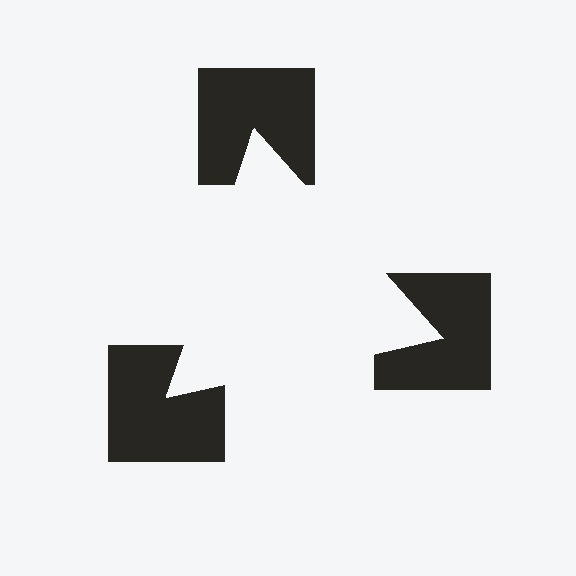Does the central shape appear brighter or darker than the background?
It typically appears slightly brighter than the background, even though no actual brightness change is drawn.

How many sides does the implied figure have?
3 sides.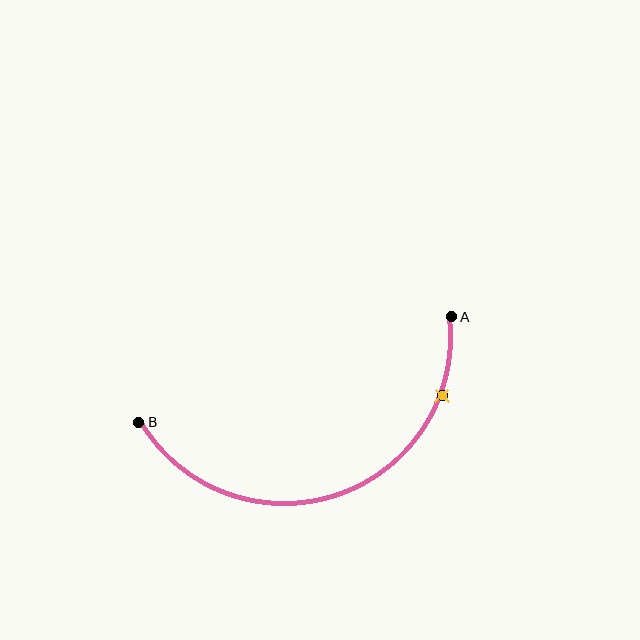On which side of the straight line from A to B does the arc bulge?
The arc bulges below the straight line connecting A and B.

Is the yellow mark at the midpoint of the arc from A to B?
No. The yellow mark lies on the arc but is closer to endpoint A. The arc midpoint would be at the point on the curve equidistant along the arc from both A and B.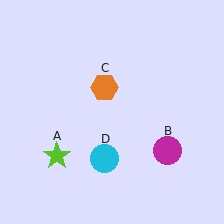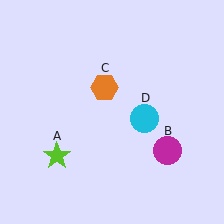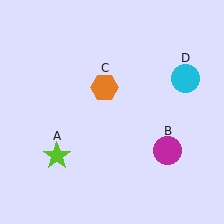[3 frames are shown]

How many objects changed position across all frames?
1 object changed position: cyan circle (object D).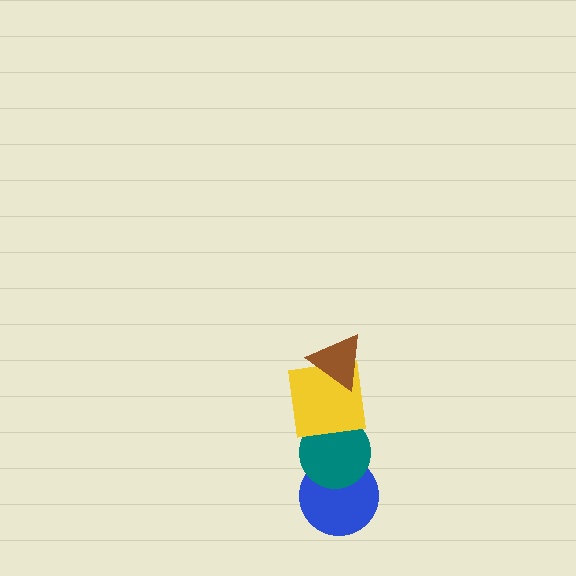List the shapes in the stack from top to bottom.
From top to bottom: the brown triangle, the yellow square, the teal circle, the blue circle.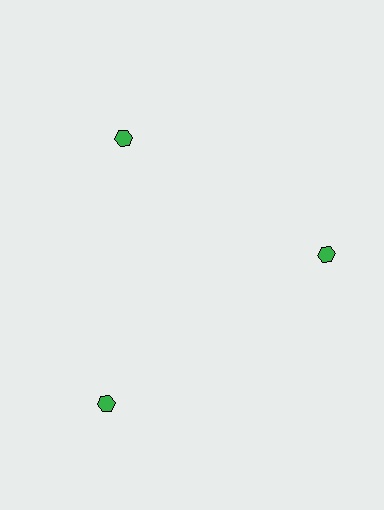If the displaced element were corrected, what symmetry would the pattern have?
It would have 3-fold rotational symmetry — the pattern would map onto itself every 120 degrees.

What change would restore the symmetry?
The symmetry would be restored by moving it inward, back onto the ring so that all 3 hexagons sit at equal angles and equal distance from the center.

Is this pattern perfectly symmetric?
No. The 3 green hexagons are arranged in a ring, but one element near the 7 o'clock position is pushed outward from the center, breaking the 3-fold rotational symmetry.